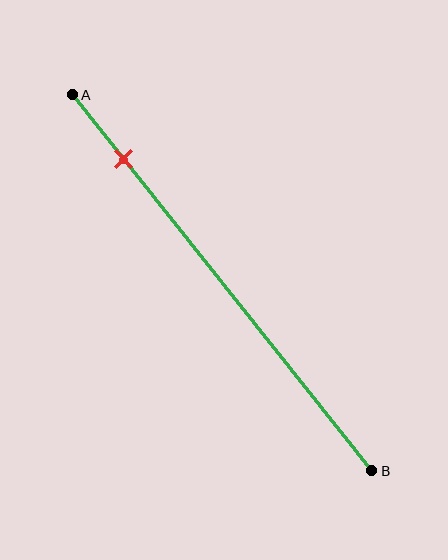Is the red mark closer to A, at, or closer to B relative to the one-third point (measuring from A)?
The red mark is closer to point A than the one-third point of segment AB.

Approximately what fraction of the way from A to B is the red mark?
The red mark is approximately 15% of the way from A to B.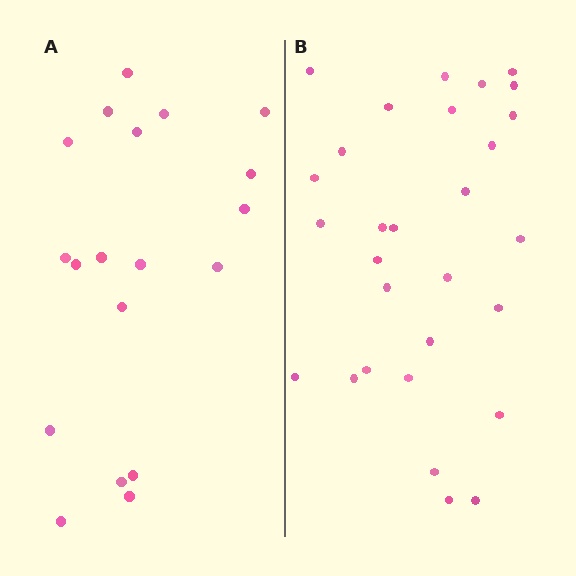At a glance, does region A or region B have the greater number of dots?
Region B (the right region) has more dots.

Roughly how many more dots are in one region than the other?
Region B has roughly 10 or so more dots than region A.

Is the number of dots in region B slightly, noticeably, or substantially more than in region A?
Region B has substantially more. The ratio is roughly 1.5 to 1.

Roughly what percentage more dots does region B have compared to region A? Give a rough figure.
About 55% more.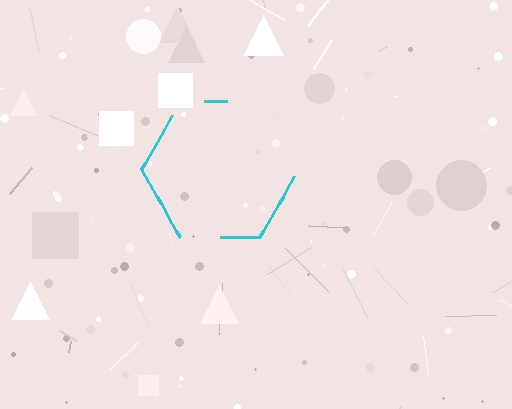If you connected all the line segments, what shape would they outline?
They would outline a hexagon.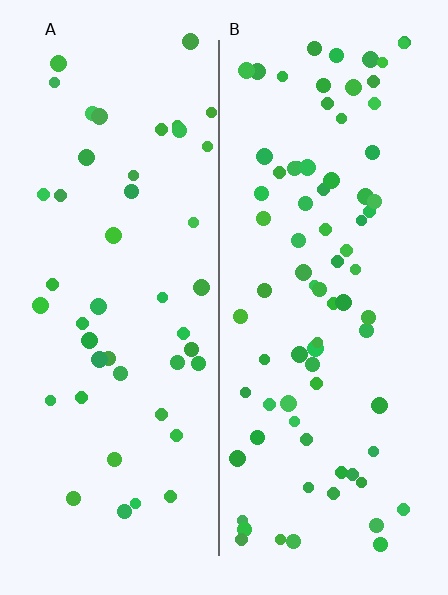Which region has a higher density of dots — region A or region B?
B (the right).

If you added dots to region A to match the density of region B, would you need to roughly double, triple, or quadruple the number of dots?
Approximately double.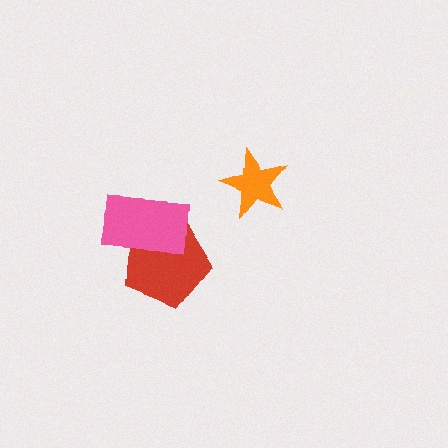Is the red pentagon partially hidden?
Yes, it is partially covered by another shape.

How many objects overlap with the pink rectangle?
1 object overlaps with the pink rectangle.